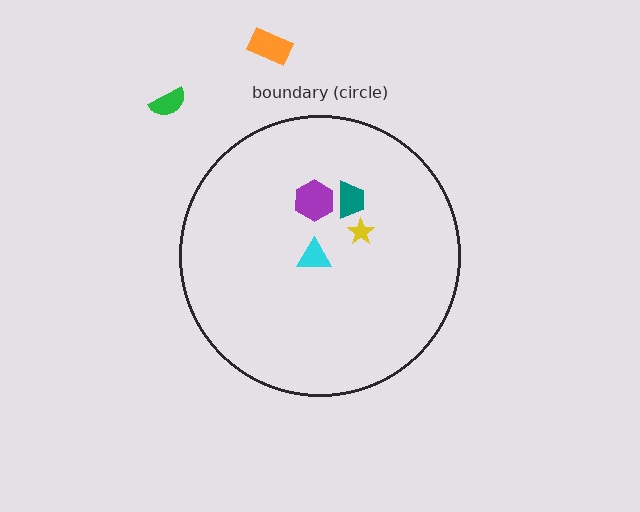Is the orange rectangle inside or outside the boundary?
Outside.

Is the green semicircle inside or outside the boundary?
Outside.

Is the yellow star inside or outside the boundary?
Inside.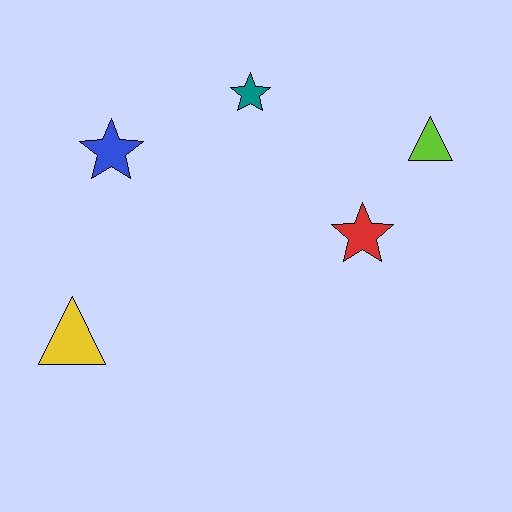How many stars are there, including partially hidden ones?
There are 3 stars.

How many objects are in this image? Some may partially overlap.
There are 5 objects.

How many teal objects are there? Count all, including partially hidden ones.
There is 1 teal object.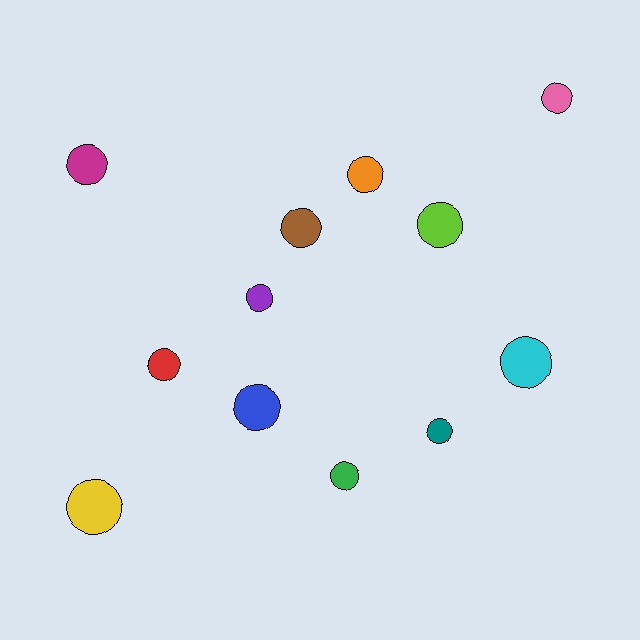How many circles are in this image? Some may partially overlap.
There are 12 circles.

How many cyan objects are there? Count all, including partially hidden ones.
There is 1 cyan object.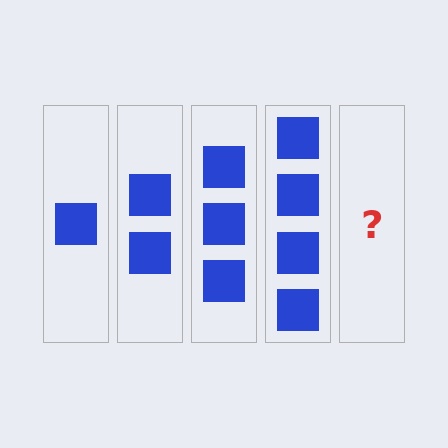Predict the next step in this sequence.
The next step is 5 squares.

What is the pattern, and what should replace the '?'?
The pattern is that each step adds one more square. The '?' should be 5 squares.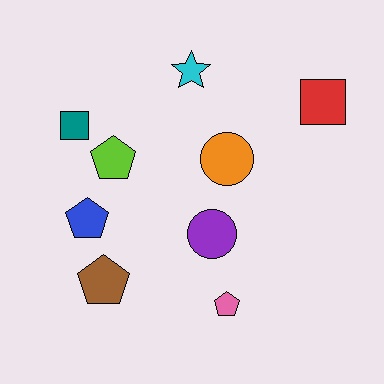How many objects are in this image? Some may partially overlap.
There are 9 objects.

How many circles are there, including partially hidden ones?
There are 2 circles.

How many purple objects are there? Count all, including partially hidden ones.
There is 1 purple object.